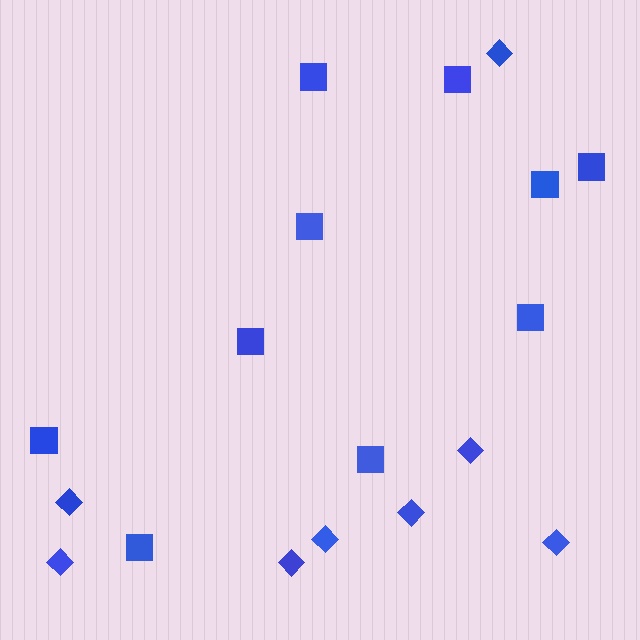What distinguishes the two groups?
There are 2 groups: one group of squares (10) and one group of diamonds (8).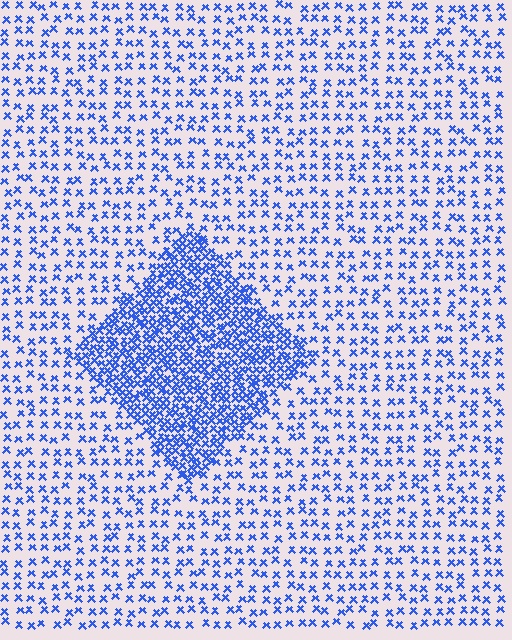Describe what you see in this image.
The image contains small blue elements arranged at two different densities. A diamond-shaped region is visible where the elements are more densely packed than the surrounding area.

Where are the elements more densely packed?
The elements are more densely packed inside the diamond boundary.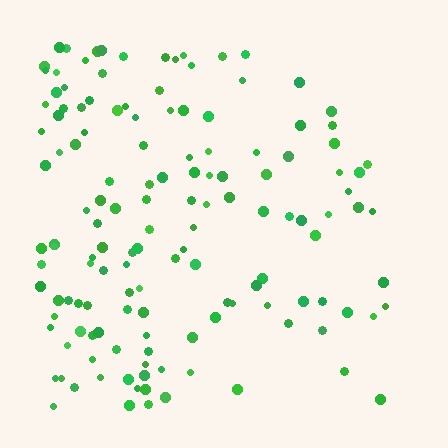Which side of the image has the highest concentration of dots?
The left.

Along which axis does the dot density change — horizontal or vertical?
Horizontal.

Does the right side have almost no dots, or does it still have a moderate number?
Still a moderate number, just noticeably fewer than the left.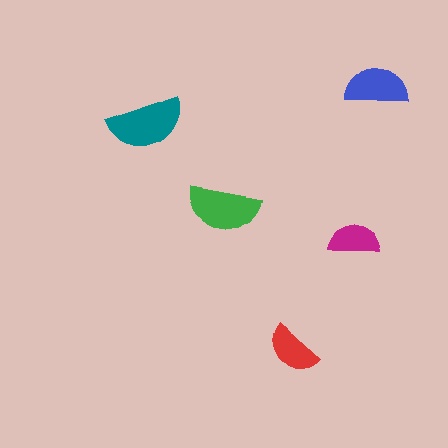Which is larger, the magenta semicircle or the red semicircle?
The red one.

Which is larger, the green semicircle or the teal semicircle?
The teal one.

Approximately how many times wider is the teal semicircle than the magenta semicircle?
About 1.5 times wider.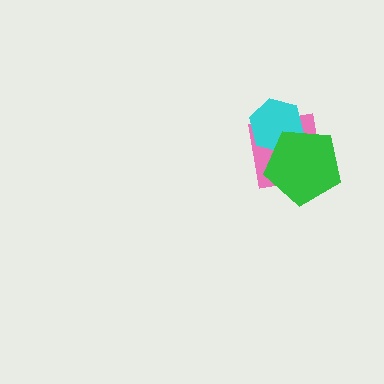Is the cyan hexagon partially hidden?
Yes, it is partially covered by another shape.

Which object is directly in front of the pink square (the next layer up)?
The cyan hexagon is directly in front of the pink square.